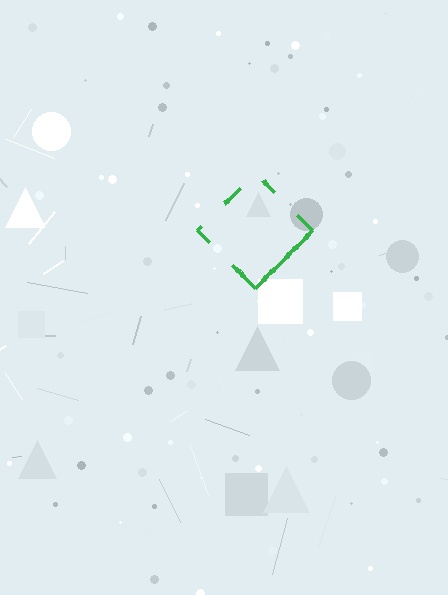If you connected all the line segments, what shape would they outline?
They would outline a diamond.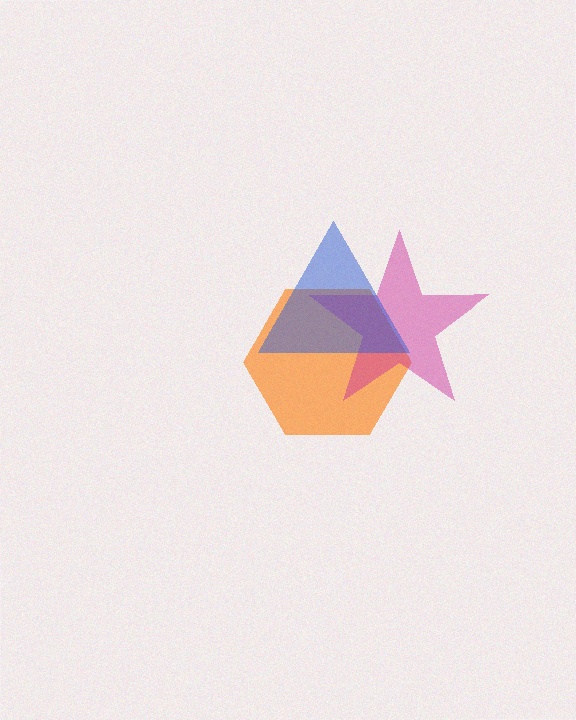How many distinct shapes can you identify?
There are 3 distinct shapes: an orange hexagon, a magenta star, a blue triangle.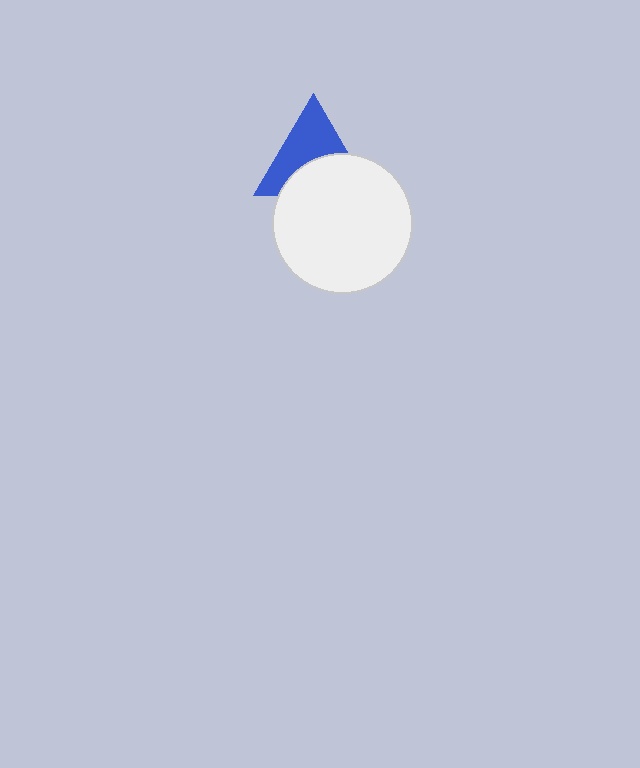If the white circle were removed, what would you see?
You would see the complete blue triangle.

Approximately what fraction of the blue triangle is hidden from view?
Roughly 45% of the blue triangle is hidden behind the white circle.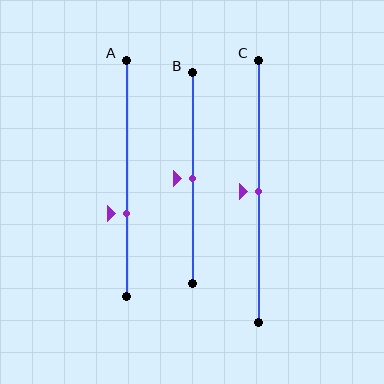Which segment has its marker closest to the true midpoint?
Segment B has its marker closest to the true midpoint.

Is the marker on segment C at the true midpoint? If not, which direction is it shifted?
Yes, the marker on segment C is at the true midpoint.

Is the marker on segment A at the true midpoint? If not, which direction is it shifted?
No, the marker on segment A is shifted downward by about 15% of the segment length.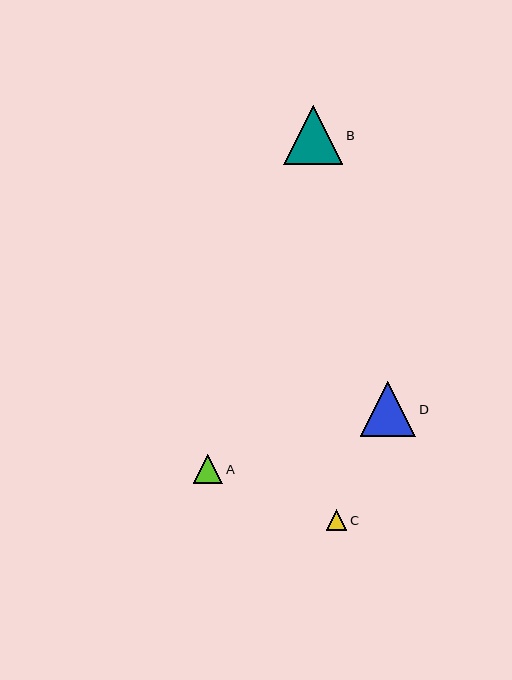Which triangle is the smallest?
Triangle C is the smallest with a size of approximately 20 pixels.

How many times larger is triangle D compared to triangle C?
Triangle D is approximately 2.7 times the size of triangle C.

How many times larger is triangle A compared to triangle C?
Triangle A is approximately 1.4 times the size of triangle C.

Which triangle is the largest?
Triangle B is the largest with a size of approximately 59 pixels.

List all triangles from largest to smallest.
From largest to smallest: B, D, A, C.